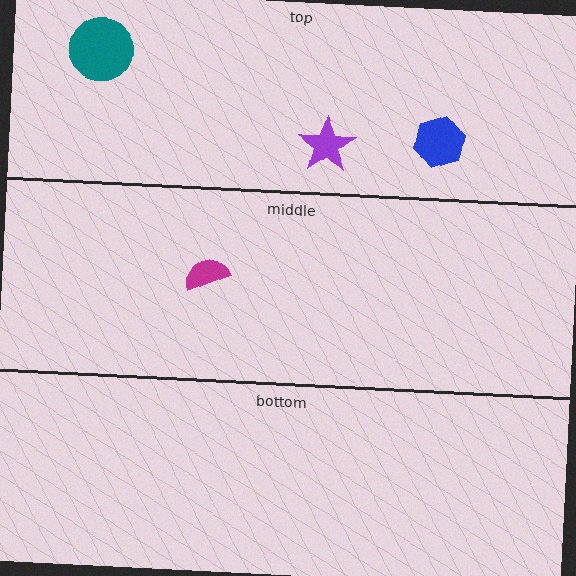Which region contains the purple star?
The top region.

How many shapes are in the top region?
3.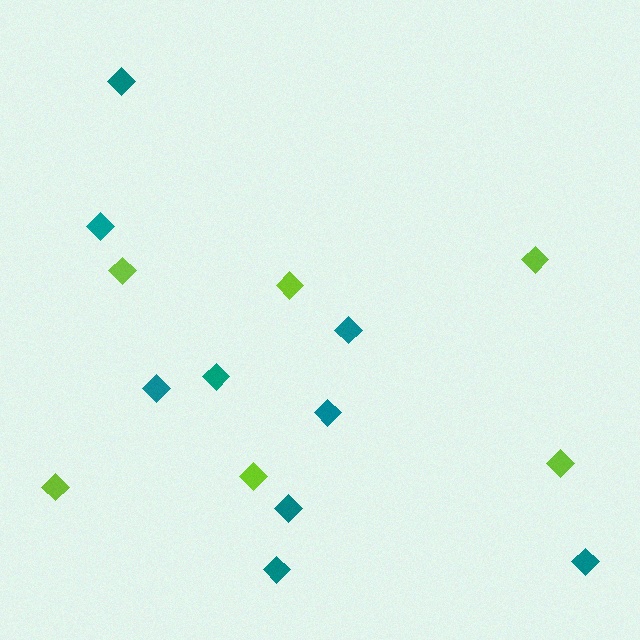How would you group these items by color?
There are 2 groups: one group of lime diamonds (6) and one group of teal diamonds (9).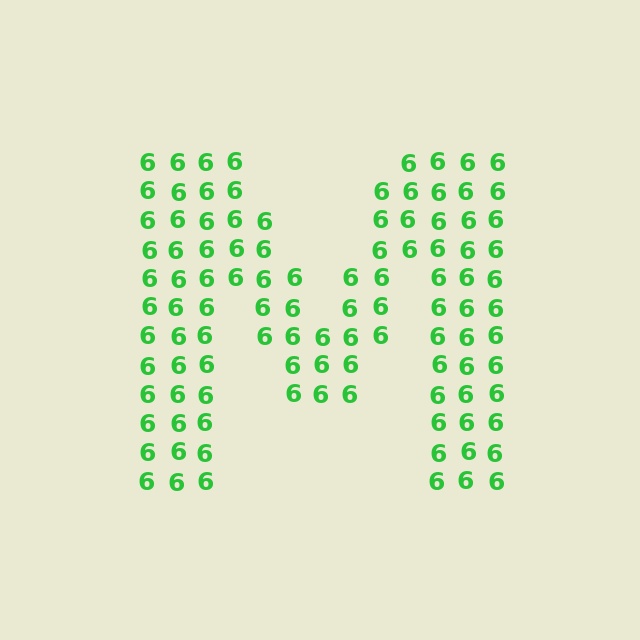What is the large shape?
The large shape is the letter M.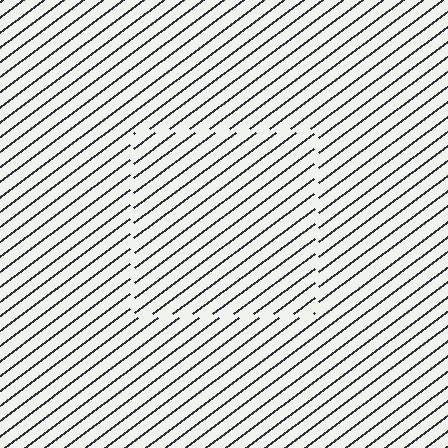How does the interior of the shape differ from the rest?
The interior of the shape contains the same grating, shifted by half a period — the contour is defined by the phase discontinuity where line-ends from the inner and outer gratings abut.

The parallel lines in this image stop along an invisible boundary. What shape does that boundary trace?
An illusory square. The interior of the shape contains the same grating, shifted by half a period — the contour is defined by the phase discontinuity where line-ends from the inner and outer gratings abut.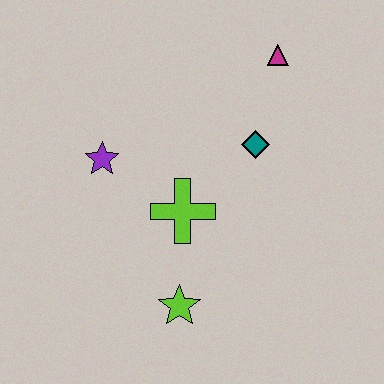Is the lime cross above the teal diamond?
No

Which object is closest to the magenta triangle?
The teal diamond is closest to the magenta triangle.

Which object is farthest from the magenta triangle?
The lime star is farthest from the magenta triangle.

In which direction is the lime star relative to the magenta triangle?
The lime star is below the magenta triangle.